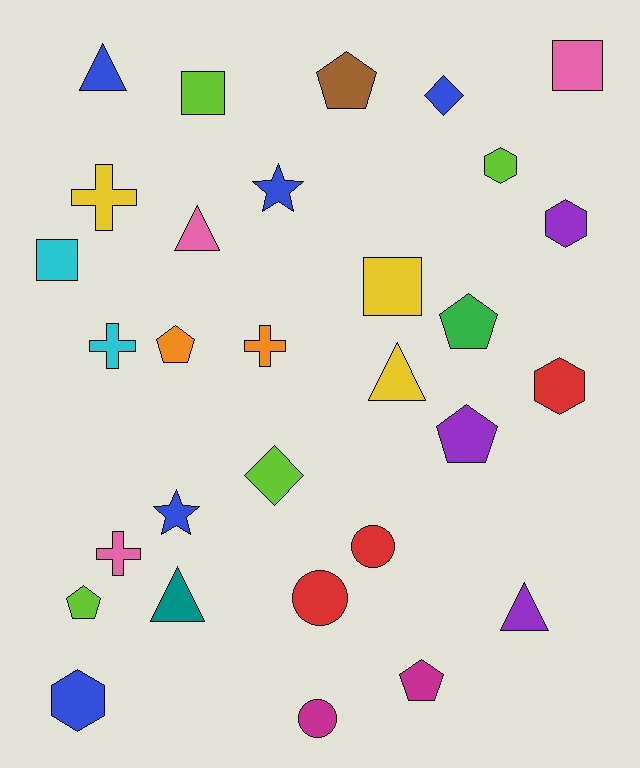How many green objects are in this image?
There is 1 green object.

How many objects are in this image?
There are 30 objects.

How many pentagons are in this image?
There are 6 pentagons.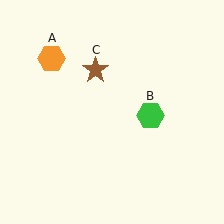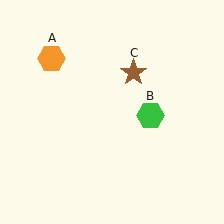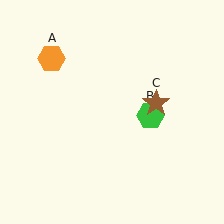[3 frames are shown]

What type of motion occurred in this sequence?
The brown star (object C) rotated clockwise around the center of the scene.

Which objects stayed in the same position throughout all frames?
Orange hexagon (object A) and green hexagon (object B) remained stationary.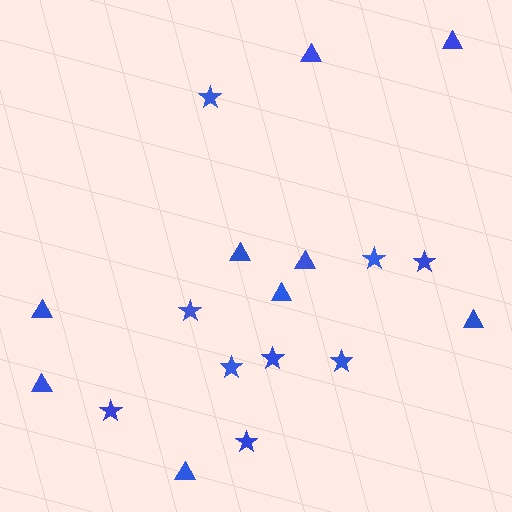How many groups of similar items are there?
There are 2 groups: one group of stars (9) and one group of triangles (9).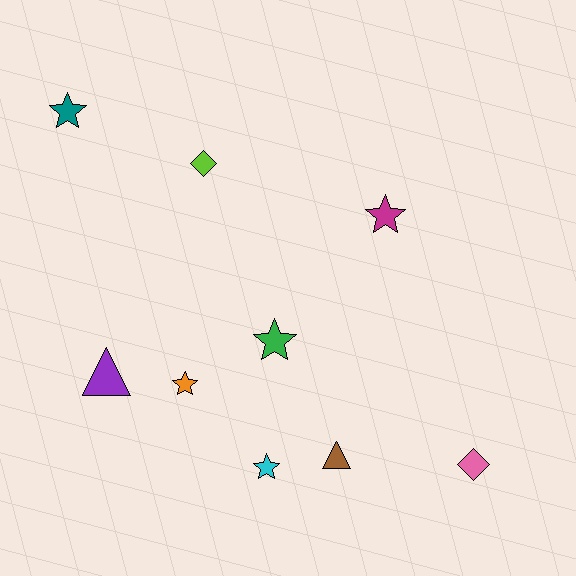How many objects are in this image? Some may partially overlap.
There are 9 objects.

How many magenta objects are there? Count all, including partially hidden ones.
There is 1 magenta object.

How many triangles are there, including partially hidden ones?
There are 2 triangles.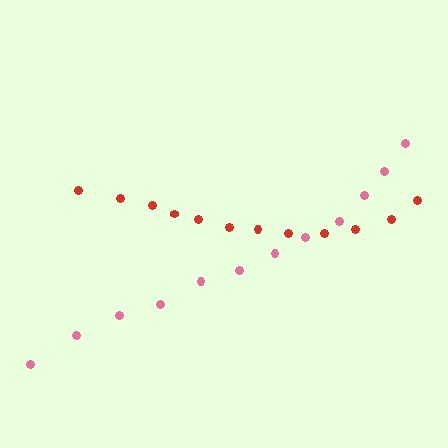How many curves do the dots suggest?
There are 2 distinct paths.